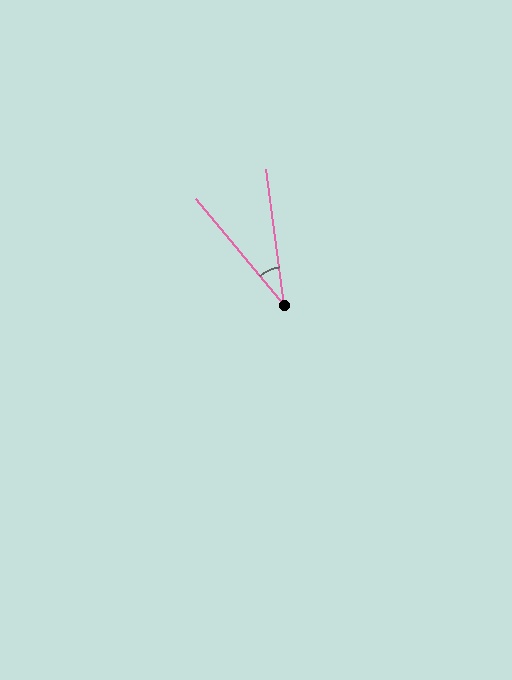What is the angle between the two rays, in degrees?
Approximately 32 degrees.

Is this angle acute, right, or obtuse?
It is acute.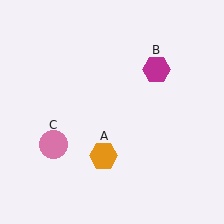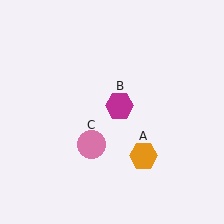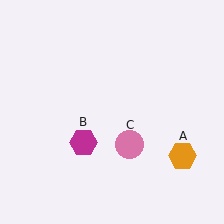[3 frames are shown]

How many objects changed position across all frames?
3 objects changed position: orange hexagon (object A), magenta hexagon (object B), pink circle (object C).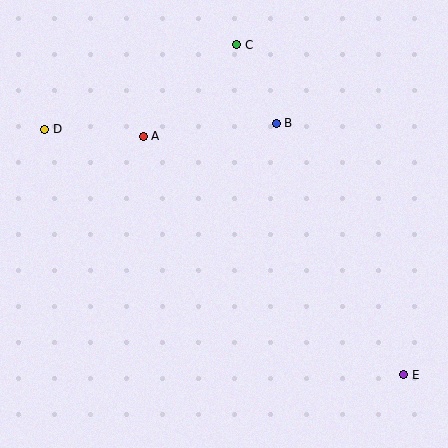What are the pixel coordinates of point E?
Point E is at (404, 375).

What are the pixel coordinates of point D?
Point D is at (45, 129).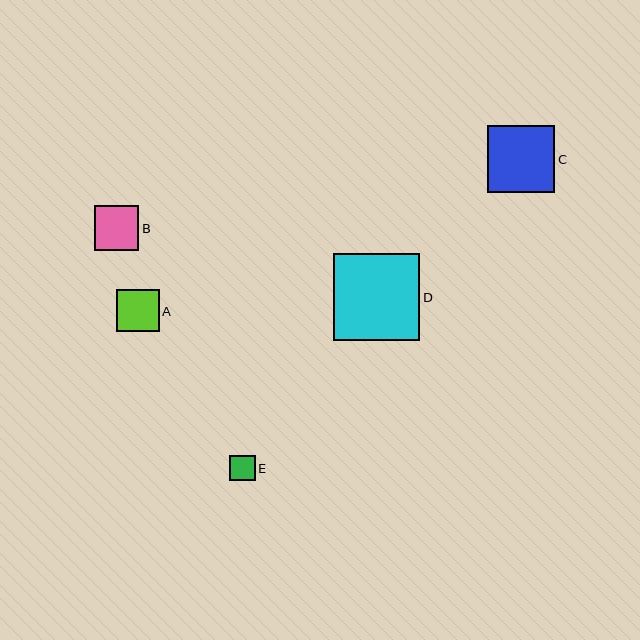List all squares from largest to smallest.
From largest to smallest: D, C, B, A, E.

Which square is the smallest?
Square E is the smallest with a size of approximately 25 pixels.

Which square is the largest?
Square D is the largest with a size of approximately 86 pixels.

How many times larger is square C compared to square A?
Square C is approximately 1.6 times the size of square A.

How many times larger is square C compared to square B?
Square C is approximately 1.5 times the size of square B.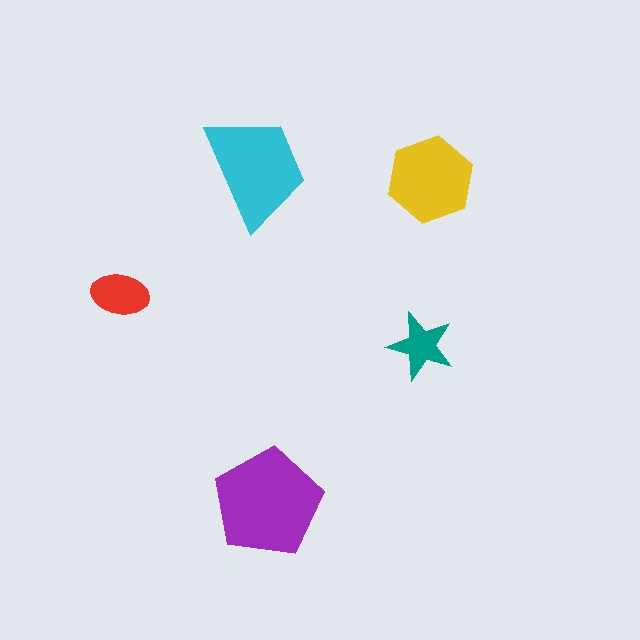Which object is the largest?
The purple pentagon.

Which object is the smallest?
The teal star.